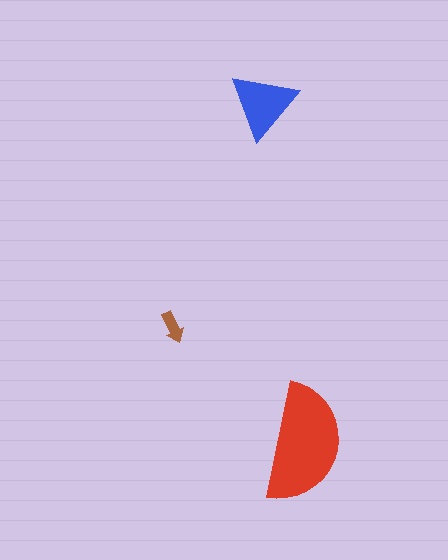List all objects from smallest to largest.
The brown arrow, the blue triangle, the red semicircle.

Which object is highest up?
The blue triangle is topmost.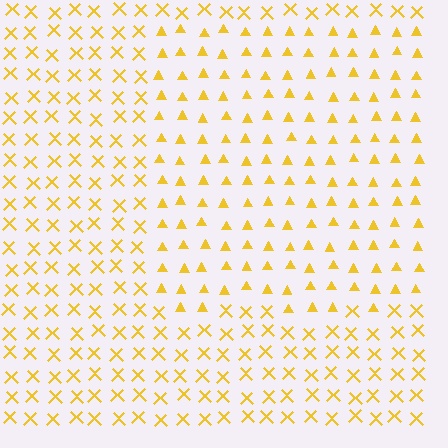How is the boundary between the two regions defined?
The boundary is defined by a change in element shape: triangles inside vs. X marks outside. All elements share the same color and spacing.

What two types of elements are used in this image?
The image uses triangles inside the rectangle region and X marks outside it.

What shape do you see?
I see a rectangle.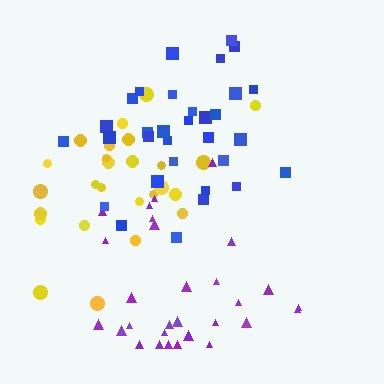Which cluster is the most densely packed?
Blue.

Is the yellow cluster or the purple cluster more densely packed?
Yellow.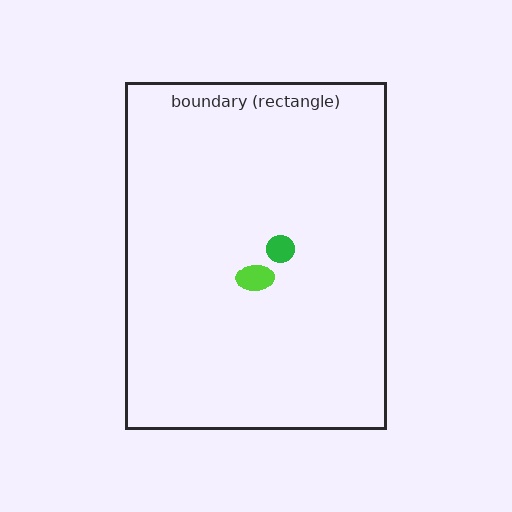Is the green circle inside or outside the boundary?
Inside.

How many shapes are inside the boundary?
2 inside, 0 outside.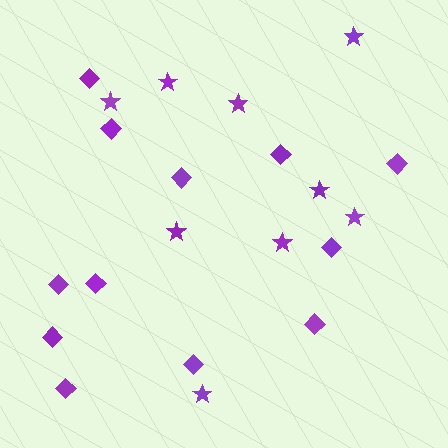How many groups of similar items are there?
There are 2 groups: one group of diamonds (12) and one group of stars (9).